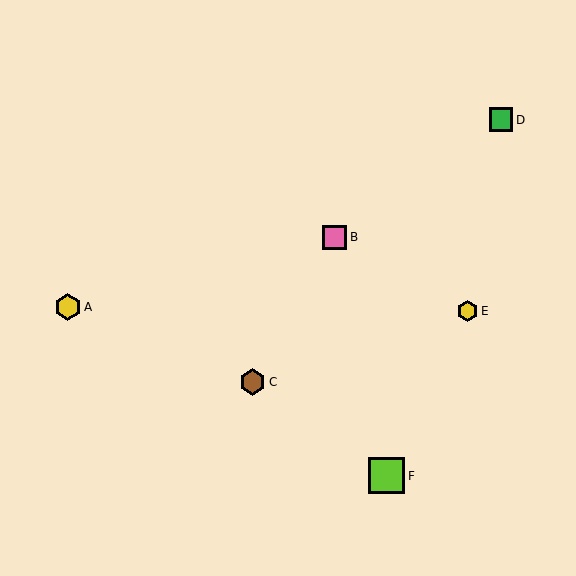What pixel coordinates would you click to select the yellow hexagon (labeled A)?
Click at (68, 307) to select the yellow hexagon A.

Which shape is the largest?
The lime square (labeled F) is the largest.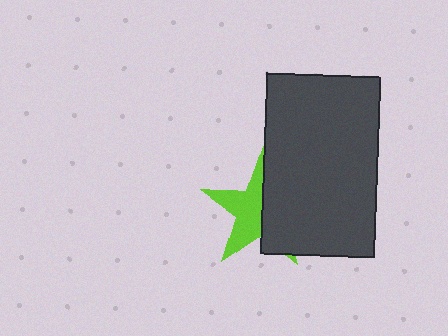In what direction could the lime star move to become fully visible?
The lime star could move left. That would shift it out from behind the dark gray rectangle entirely.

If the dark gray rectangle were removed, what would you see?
You would see the complete lime star.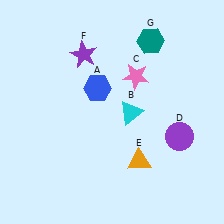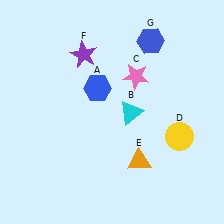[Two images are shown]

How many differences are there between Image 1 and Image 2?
There are 2 differences between the two images.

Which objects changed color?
D changed from purple to yellow. G changed from teal to blue.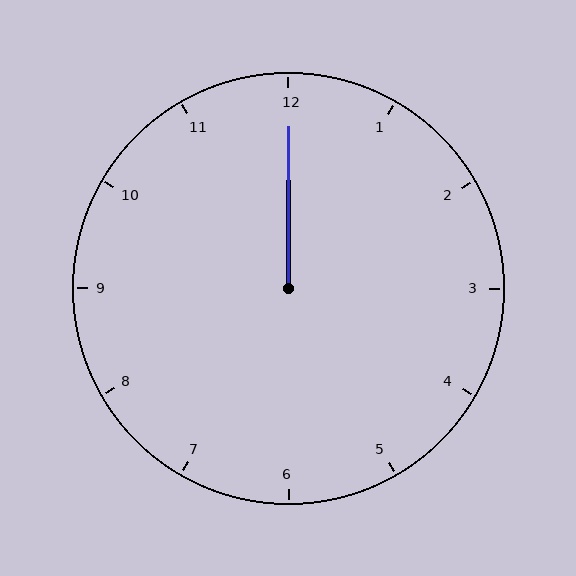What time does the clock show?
12:00.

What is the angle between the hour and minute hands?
Approximately 0 degrees.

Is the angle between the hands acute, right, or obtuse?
It is acute.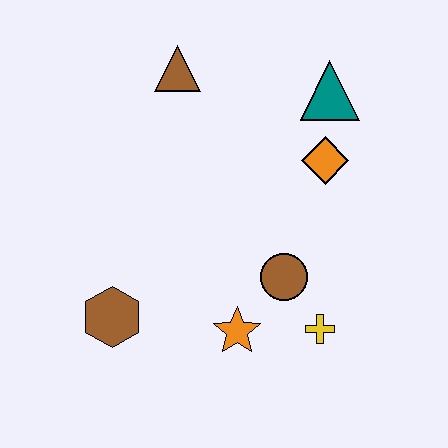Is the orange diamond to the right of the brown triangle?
Yes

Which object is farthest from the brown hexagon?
The teal triangle is farthest from the brown hexagon.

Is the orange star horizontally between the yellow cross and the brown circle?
No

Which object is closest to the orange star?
The brown circle is closest to the orange star.